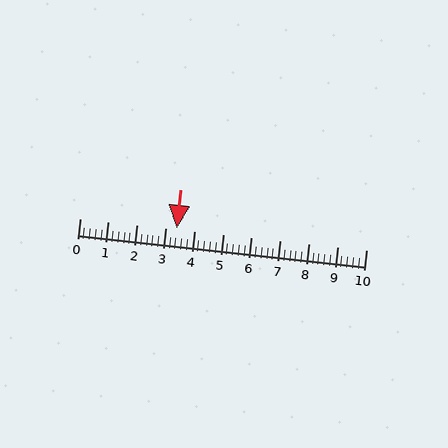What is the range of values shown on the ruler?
The ruler shows values from 0 to 10.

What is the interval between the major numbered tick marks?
The major tick marks are spaced 1 units apart.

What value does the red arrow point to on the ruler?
The red arrow points to approximately 3.4.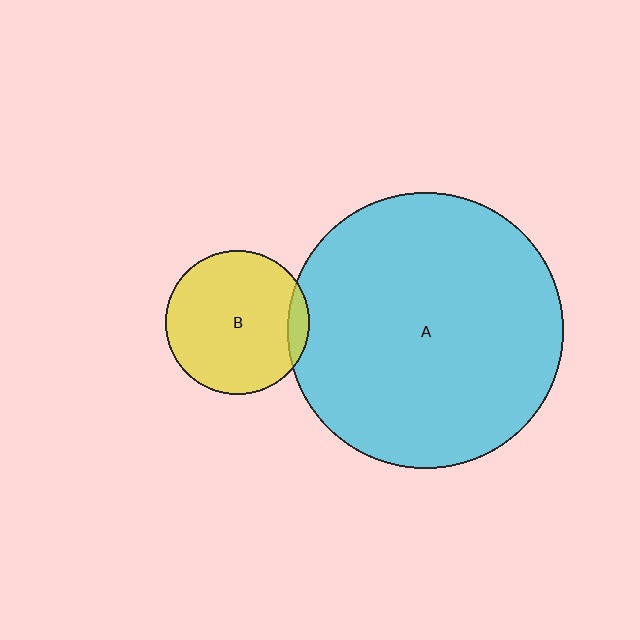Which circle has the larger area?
Circle A (cyan).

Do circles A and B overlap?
Yes.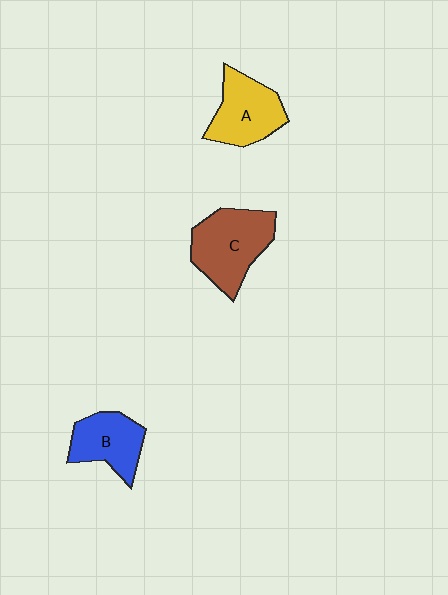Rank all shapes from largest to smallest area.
From largest to smallest: C (brown), A (yellow), B (blue).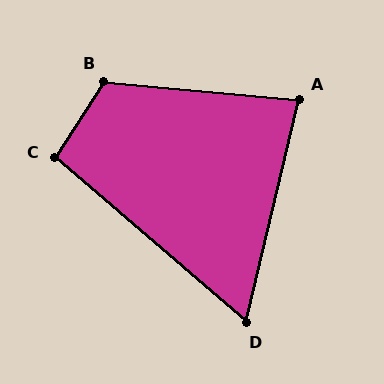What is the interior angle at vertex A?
Approximately 82 degrees (acute).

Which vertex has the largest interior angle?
B, at approximately 117 degrees.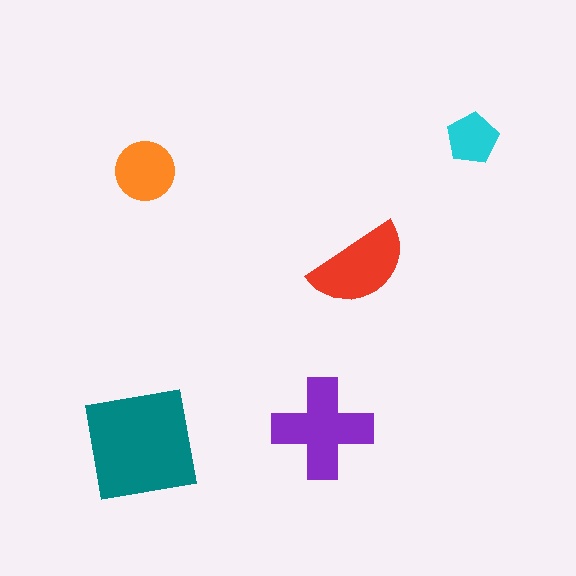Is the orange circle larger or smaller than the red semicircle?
Smaller.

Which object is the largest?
The teal square.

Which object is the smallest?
The cyan pentagon.